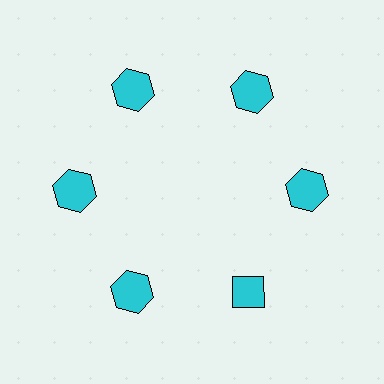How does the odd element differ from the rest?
It has a different shape: diamond instead of hexagon.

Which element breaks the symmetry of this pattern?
The cyan diamond at roughly the 5 o'clock position breaks the symmetry. All other shapes are cyan hexagons.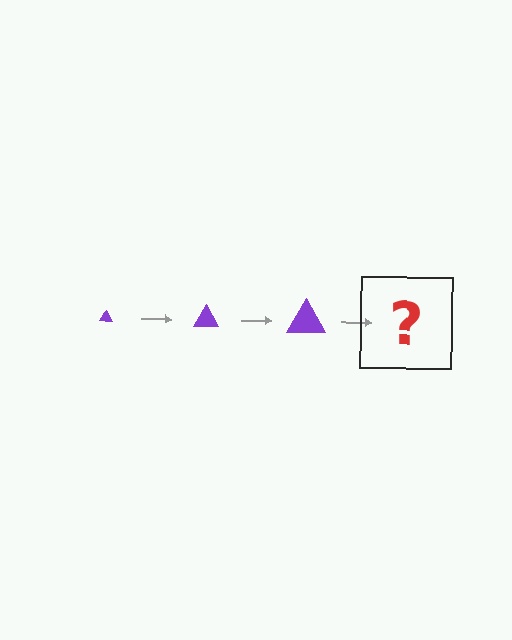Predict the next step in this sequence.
The next step is a purple triangle, larger than the previous one.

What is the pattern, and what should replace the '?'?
The pattern is that the triangle gets progressively larger each step. The '?' should be a purple triangle, larger than the previous one.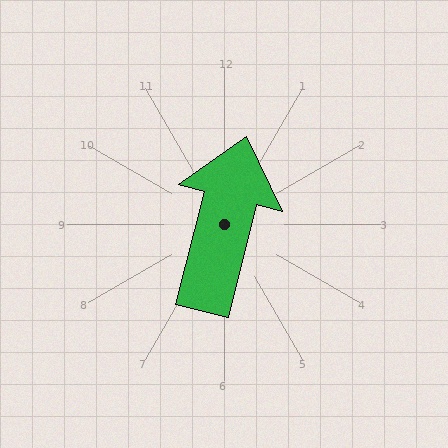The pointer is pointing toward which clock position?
Roughly 12 o'clock.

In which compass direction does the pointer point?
North.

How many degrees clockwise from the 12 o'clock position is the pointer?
Approximately 14 degrees.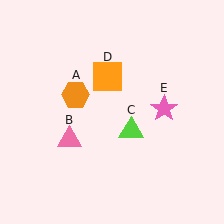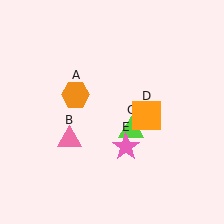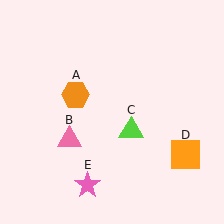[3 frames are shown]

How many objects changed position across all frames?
2 objects changed position: orange square (object D), pink star (object E).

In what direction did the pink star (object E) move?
The pink star (object E) moved down and to the left.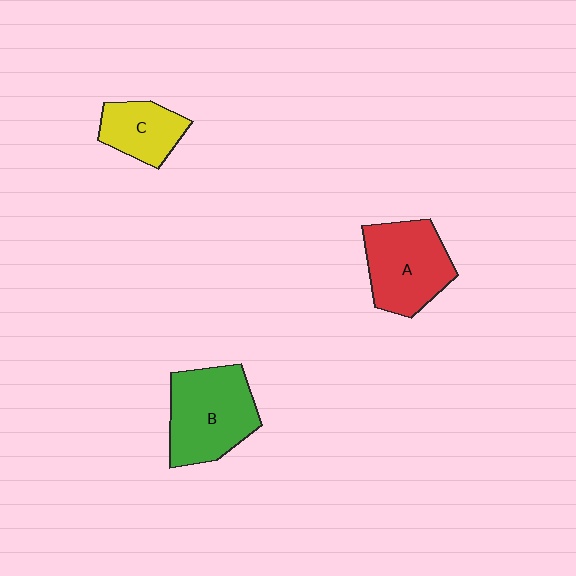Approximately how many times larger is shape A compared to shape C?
Approximately 1.6 times.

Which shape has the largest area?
Shape B (green).